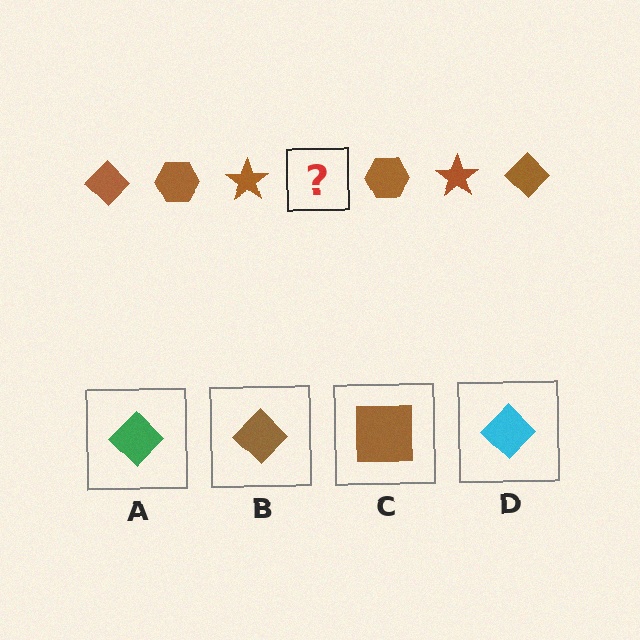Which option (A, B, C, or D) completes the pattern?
B.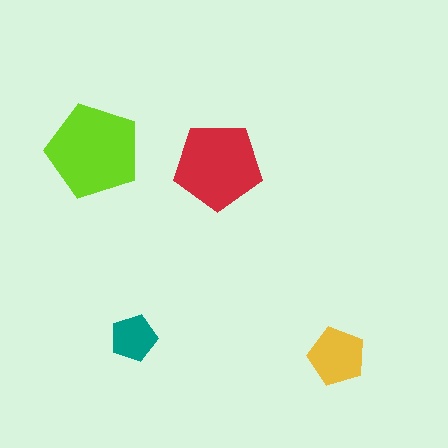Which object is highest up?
The lime pentagon is topmost.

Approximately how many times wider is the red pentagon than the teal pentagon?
About 2 times wider.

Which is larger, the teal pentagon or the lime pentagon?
The lime one.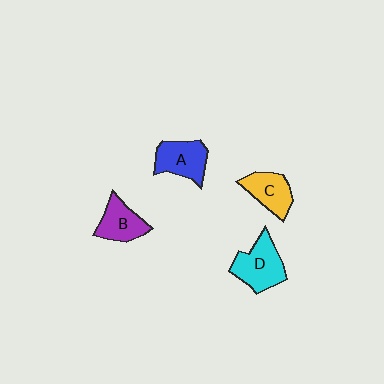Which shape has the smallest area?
Shape C (yellow).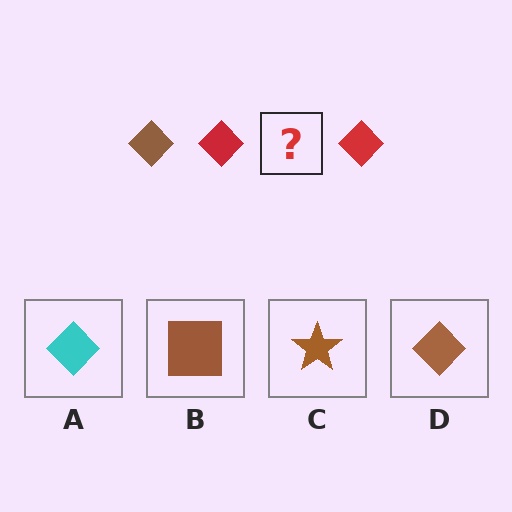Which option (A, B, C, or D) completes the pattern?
D.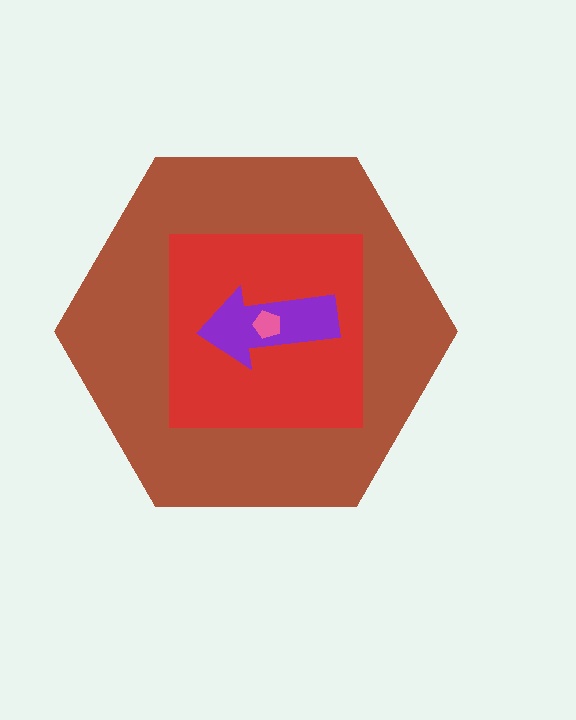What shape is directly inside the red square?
The purple arrow.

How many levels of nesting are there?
4.